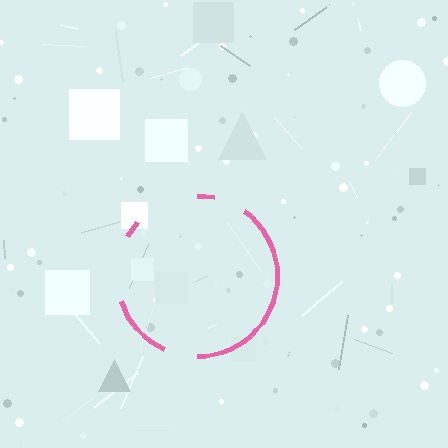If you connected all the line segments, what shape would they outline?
They would outline a circle.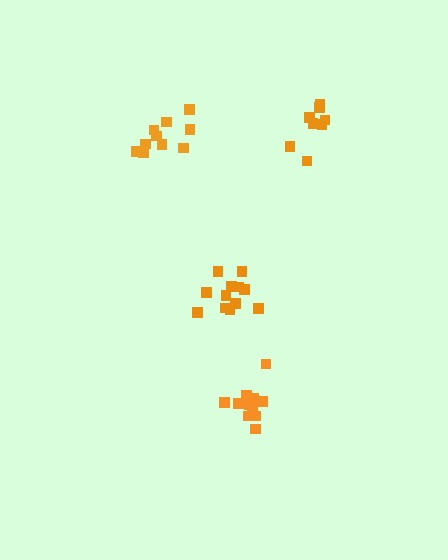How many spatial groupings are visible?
There are 4 spatial groupings.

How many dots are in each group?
Group 1: 13 dots, Group 2: 12 dots, Group 3: 8 dots, Group 4: 10 dots (43 total).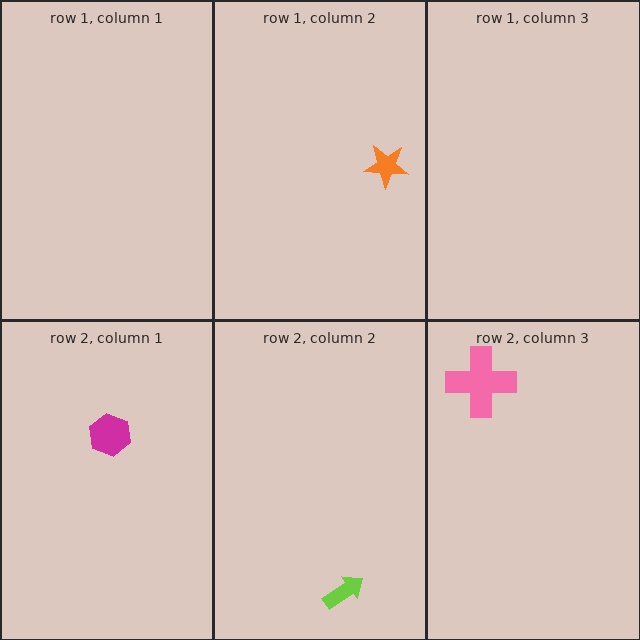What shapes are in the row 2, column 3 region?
The pink cross.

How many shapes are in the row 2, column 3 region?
1.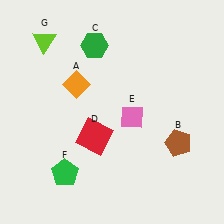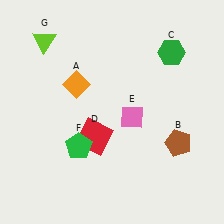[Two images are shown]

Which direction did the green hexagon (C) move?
The green hexagon (C) moved right.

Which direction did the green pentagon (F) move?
The green pentagon (F) moved up.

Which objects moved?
The objects that moved are: the green hexagon (C), the green pentagon (F).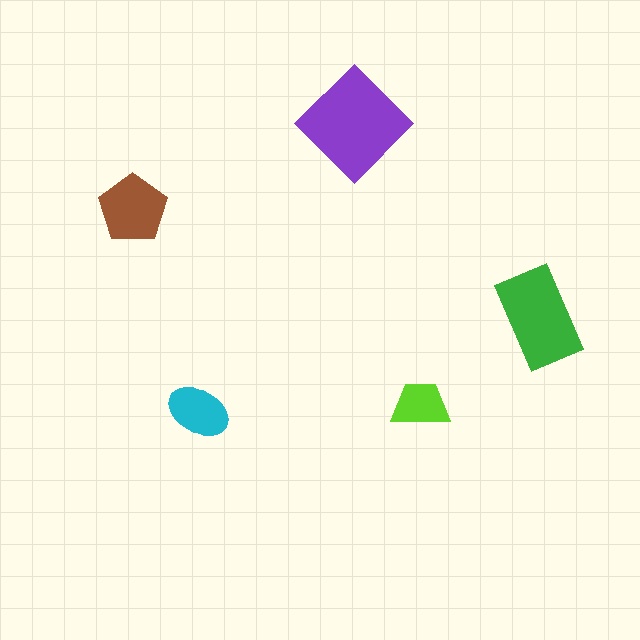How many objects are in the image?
There are 5 objects in the image.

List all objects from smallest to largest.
The lime trapezoid, the cyan ellipse, the brown pentagon, the green rectangle, the purple diamond.